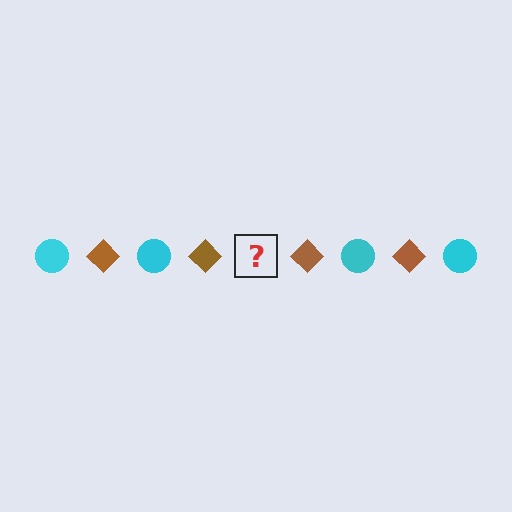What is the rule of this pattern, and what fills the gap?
The rule is that the pattern alternates between cyan circle and brown diamond. The gap should be filled with a cyan circle.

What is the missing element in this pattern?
The missing element is a cyan circle.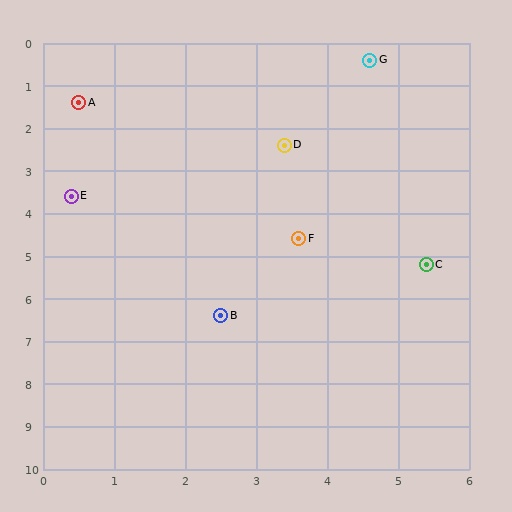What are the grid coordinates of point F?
Point F is at approximately (3.6, 4.6).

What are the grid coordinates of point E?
Point E is at approximately (0.4, 3.6).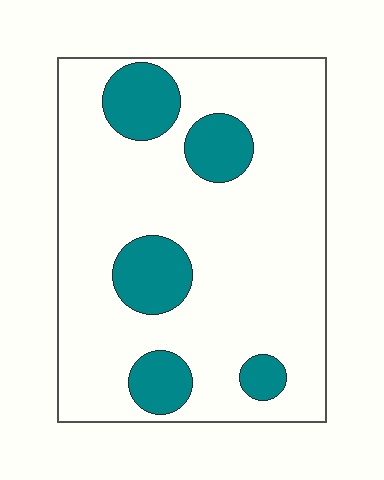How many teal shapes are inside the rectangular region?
5.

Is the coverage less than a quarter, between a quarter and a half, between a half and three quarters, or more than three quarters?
Less than a quarter.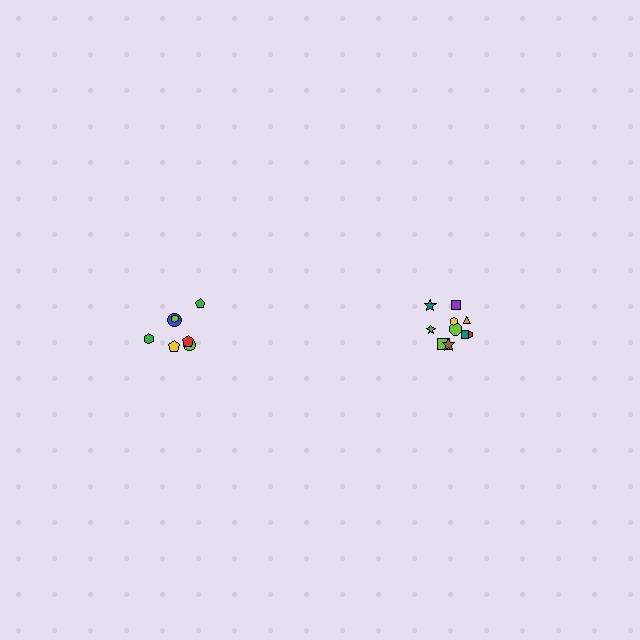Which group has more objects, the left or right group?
The right group.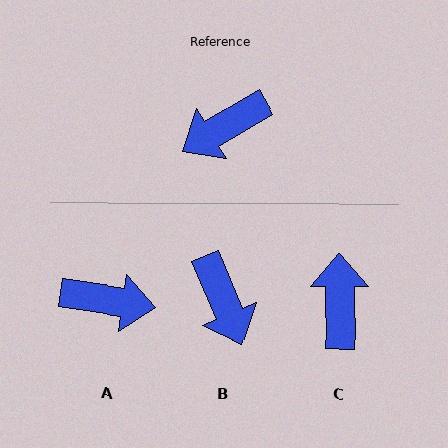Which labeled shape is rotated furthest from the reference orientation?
A, about 141 degrees away.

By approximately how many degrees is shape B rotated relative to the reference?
Approximately 82 degrees counter-clockwise.